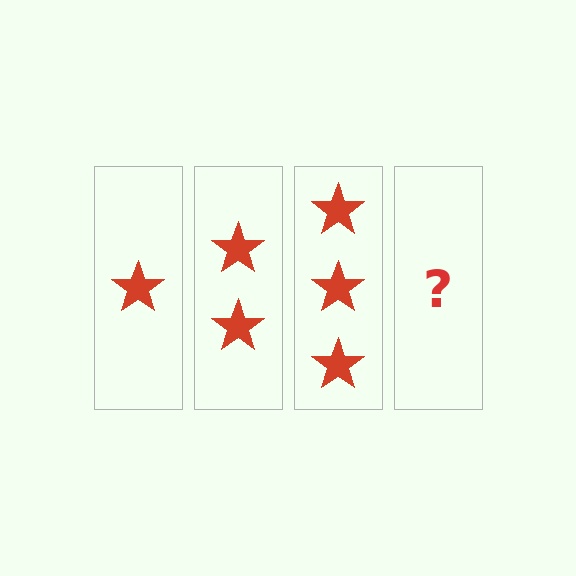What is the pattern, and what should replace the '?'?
The pattern is that each step adds one more star. The '?' should be 4 stars.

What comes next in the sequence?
The next element should be 4 stars.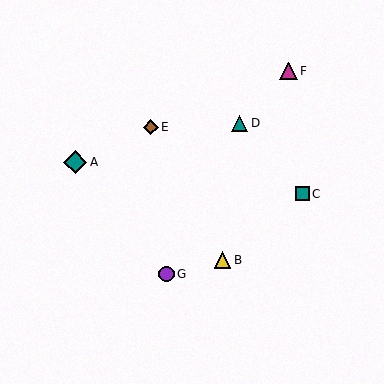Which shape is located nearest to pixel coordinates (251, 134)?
The teal triangle (labeled D) at (240, 123) is nearest to that location.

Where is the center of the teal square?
The center of the teal square is at (302, 194).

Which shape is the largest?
The teal diamond (labeled A) is the largest.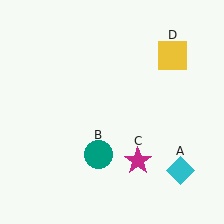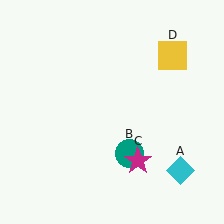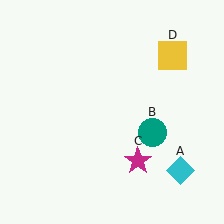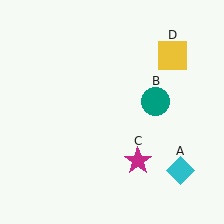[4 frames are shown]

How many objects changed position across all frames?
1 object changed position: teal circle (object B).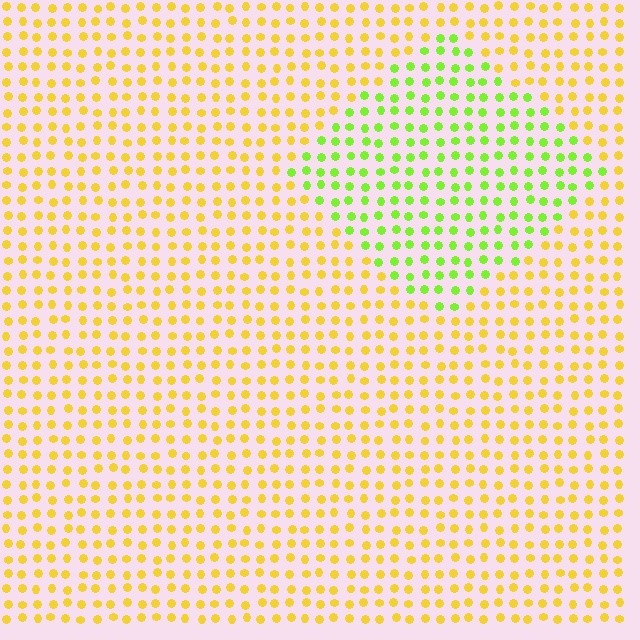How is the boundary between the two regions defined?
The boundary is defined purely by a slight shift in hue (about 48 degrees). Spacing, size, and orientation are identical on both sides.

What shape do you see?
I see a diamond.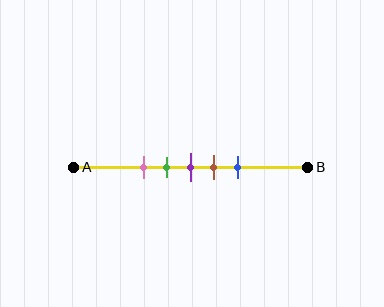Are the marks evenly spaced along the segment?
Yes, the marks are approximately evenly spaced.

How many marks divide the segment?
There are 5 marks dividing the segment.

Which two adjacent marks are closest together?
The green and purple marks are the closest adjacent pair.